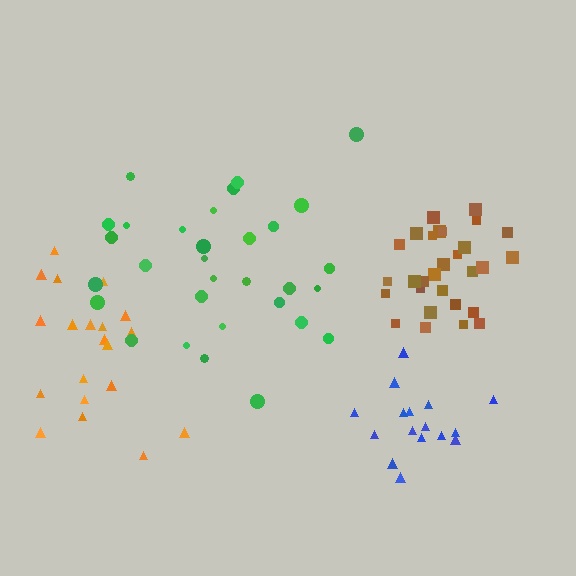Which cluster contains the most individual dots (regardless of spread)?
Green (31).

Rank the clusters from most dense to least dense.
blue, brown, green, orange.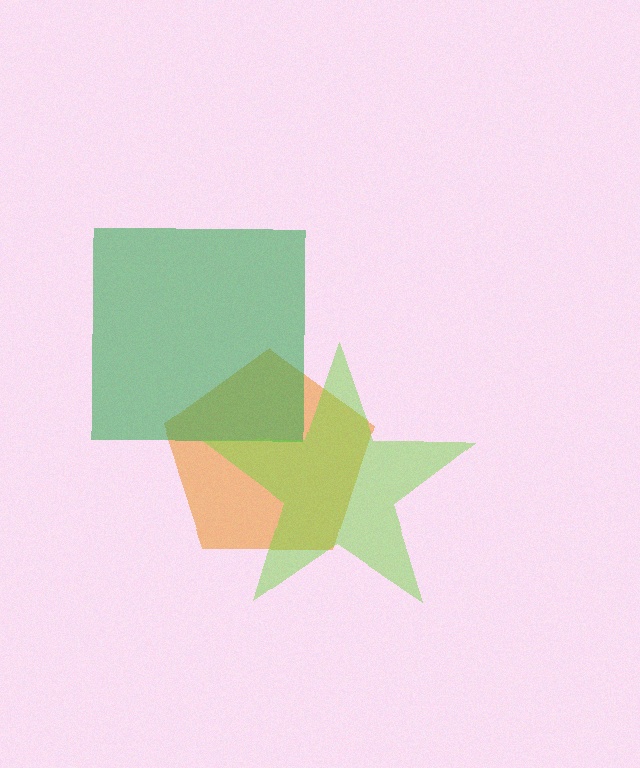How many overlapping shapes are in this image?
There are 3 overlapping shapes in the image.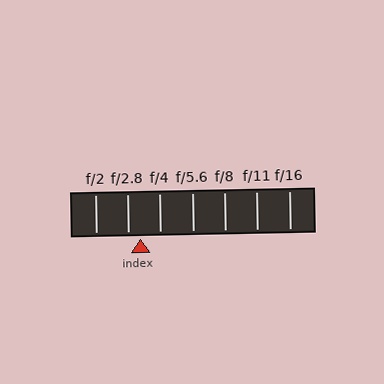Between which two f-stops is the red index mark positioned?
The index mark is between f/2.8 and f/4.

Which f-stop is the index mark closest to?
The index mark is closest to f/2.8.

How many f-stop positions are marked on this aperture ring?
There are 7 f-stop positions marked.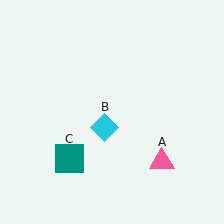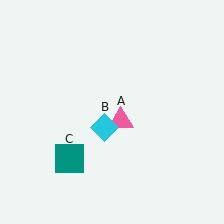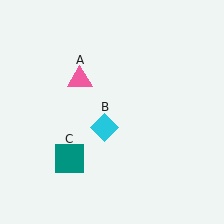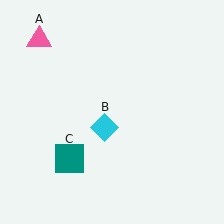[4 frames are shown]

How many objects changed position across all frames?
1 object changed position: pink triangle (object A).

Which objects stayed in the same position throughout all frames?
Cyan diamond (object B) and teal square (object C) remained stationary.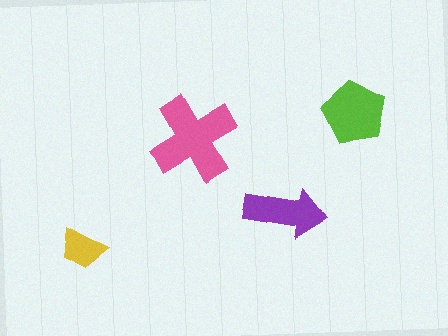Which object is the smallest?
The yellow trapezoid.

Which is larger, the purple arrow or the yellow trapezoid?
The purple arrow.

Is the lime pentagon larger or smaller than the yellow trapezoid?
Larger.